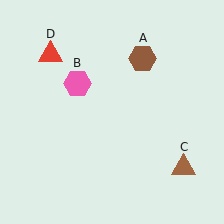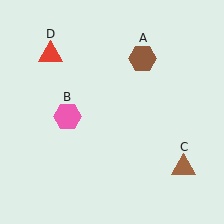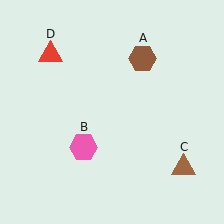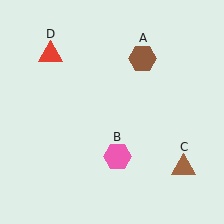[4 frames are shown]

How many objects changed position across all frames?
1 object changed position: pink hexagon (object B).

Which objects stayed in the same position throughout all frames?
Brown hexagon (object A) and brown triangle (object C) and red triangle (object D) remained stationary.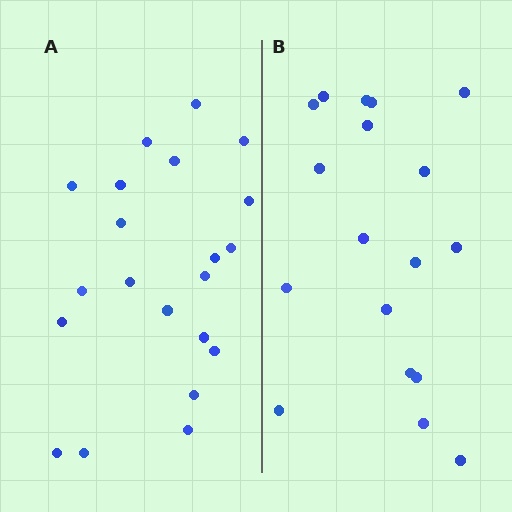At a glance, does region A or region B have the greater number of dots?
Region A (the left region) has more dots.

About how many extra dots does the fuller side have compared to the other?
Region A has just a few more — roughly 2 or 3 more dots than region B.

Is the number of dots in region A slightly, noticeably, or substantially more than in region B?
Region A has only slightly more — the two regions are fairly close. The ratio is roughly 1.2 to 1.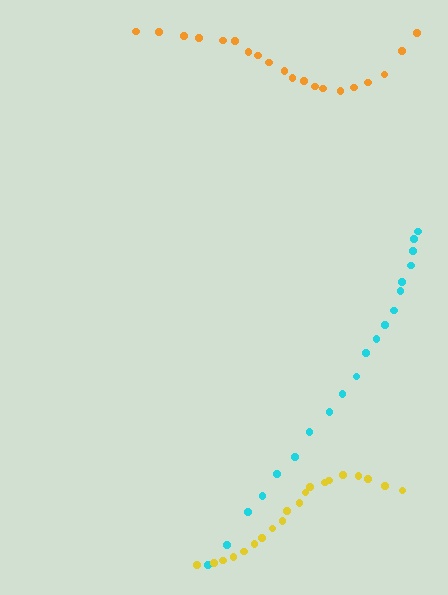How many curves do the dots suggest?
There are 3 distinct paths.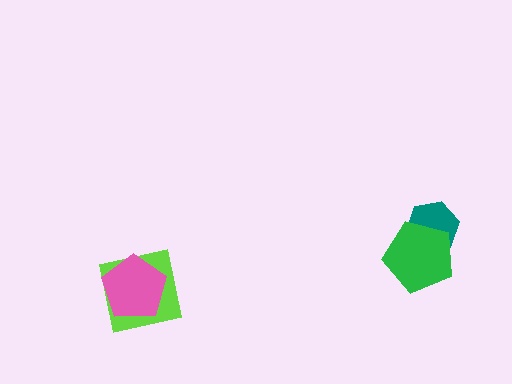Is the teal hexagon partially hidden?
Yes, it is partially covered by another shape.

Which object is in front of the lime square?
The pink pentagon is in front of the lime square.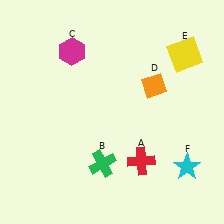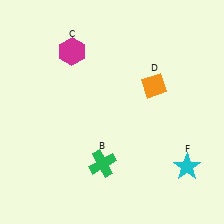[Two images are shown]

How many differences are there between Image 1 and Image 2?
There are 2 differences between the two images.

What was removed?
The red cross (A), the yellow square (E) were removed in Image 2.